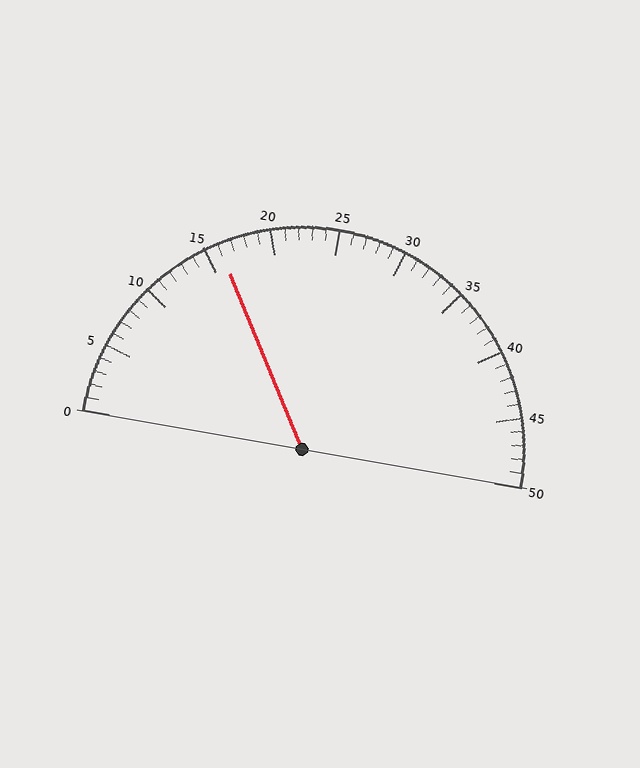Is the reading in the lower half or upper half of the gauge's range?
The reading is in the lower half of the range (0 to 50).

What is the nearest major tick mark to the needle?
The nearest major tick mark is 15.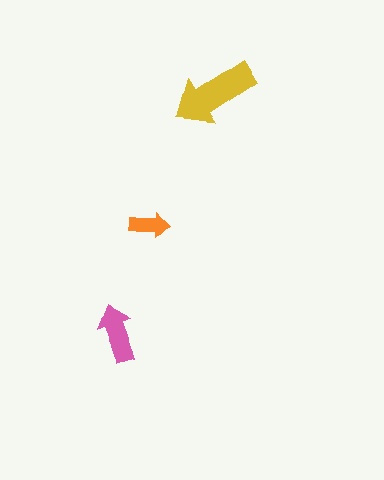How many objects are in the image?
There are 3 objects in the image.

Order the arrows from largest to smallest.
the yellow one, the pink one, the orange one.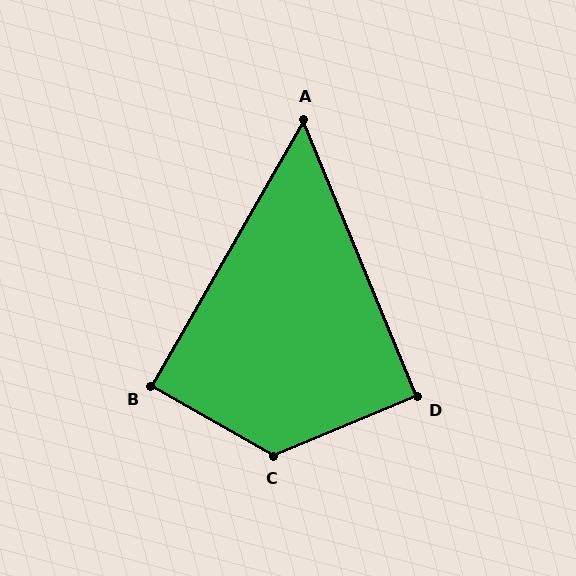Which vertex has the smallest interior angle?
A, at approximately 52 degrees.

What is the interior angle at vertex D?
Approximately 90 degrees (approximately right).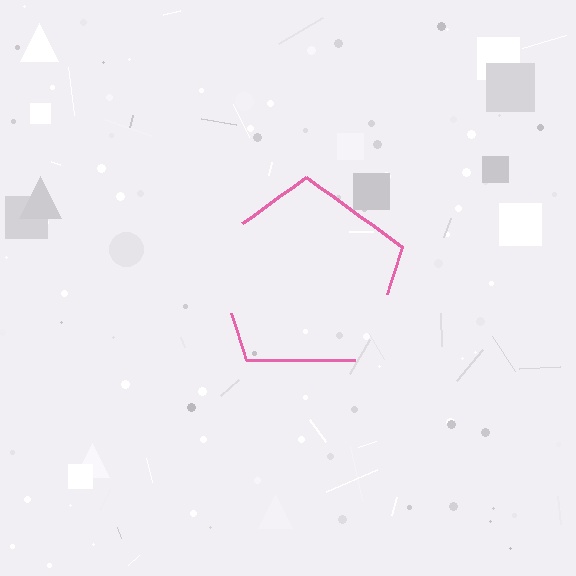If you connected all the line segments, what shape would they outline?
They would outline a pentagon.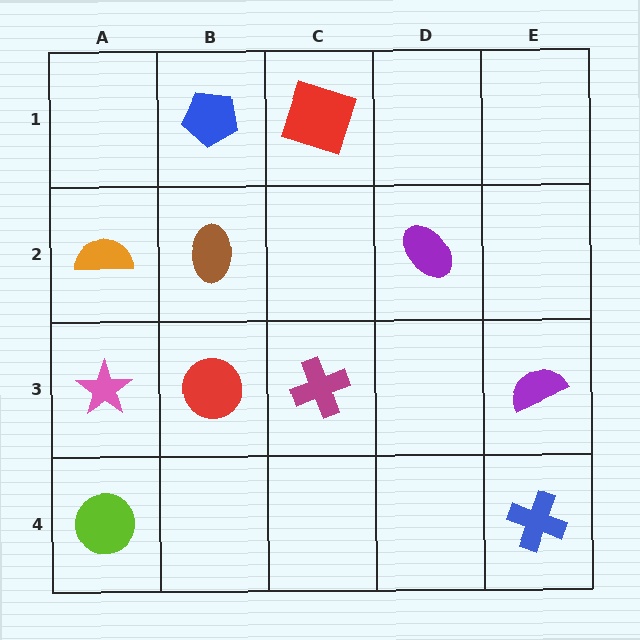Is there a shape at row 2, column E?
No, that cell is empty.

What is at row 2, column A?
An orange semicircle.